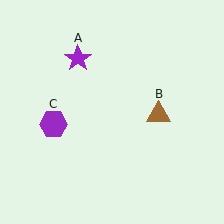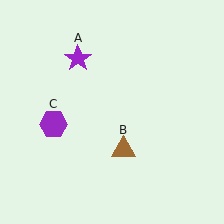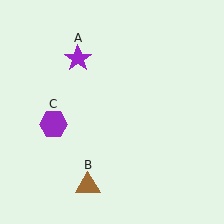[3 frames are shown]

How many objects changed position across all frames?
1 object changed position: brown triangle (object B).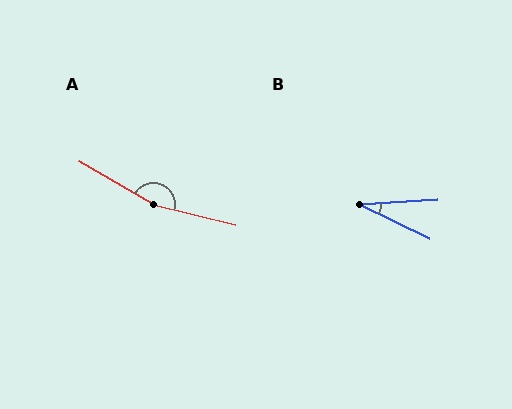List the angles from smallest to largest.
B (30°), A (164°).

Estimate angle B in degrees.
Approximately 30 degrees.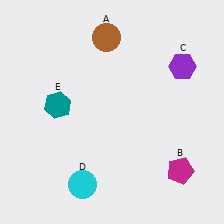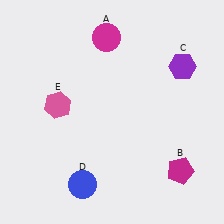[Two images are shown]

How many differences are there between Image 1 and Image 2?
There are 3 differences between the two images.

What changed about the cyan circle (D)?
In Image 1, D is cyan. In Image 2, it changed to blue.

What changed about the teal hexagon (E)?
In Image 1, E is teal. In Image 2, it changed to pink.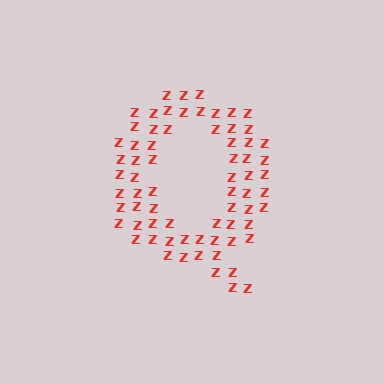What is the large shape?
The large shape is the letter Q.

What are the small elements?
The small elements are letter Z's.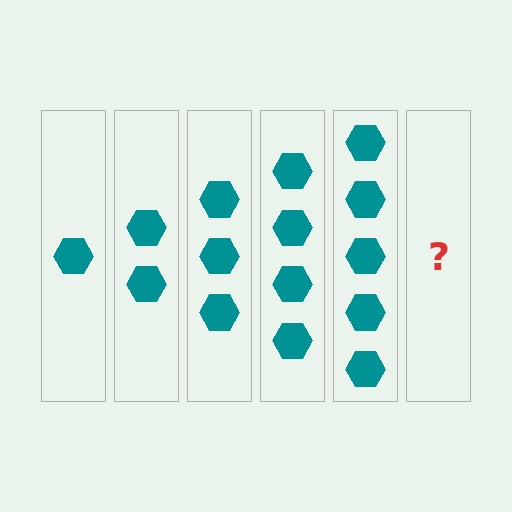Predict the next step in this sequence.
The next step is 6 hexagons.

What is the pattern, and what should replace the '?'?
The pattern is that each step adds one more hexagon. The '?' should be 6 hexagons.